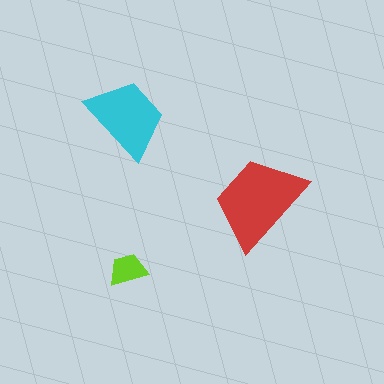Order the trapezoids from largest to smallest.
the red one, the cyan one, the lime one.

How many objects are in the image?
There are 3 objects in the image.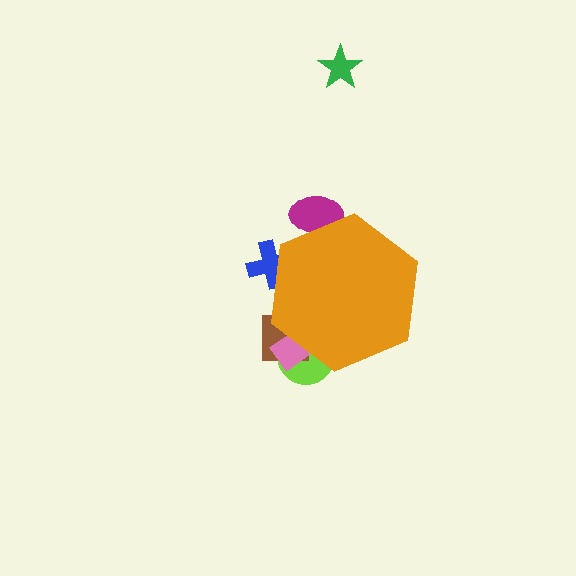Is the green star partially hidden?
No, the green star is fully visible.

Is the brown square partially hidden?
Yes, the brown square is partially hidden behind the orange hexagon.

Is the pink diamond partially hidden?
Yes, the pink diamond is partially hidden behind the orange hexagon.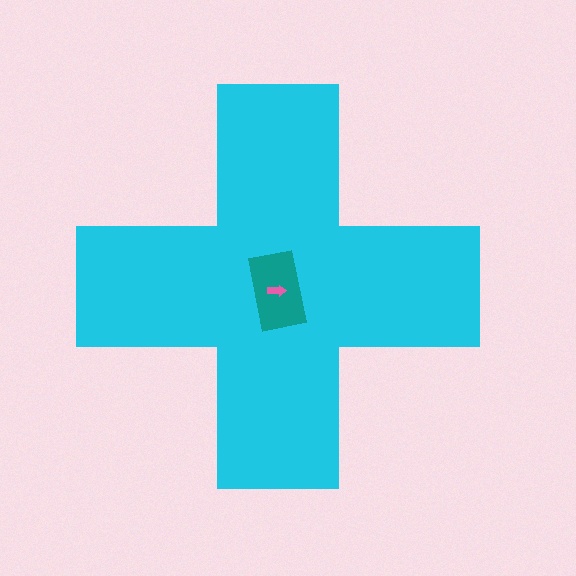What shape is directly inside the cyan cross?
The teal rectangle.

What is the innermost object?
The pink arrow.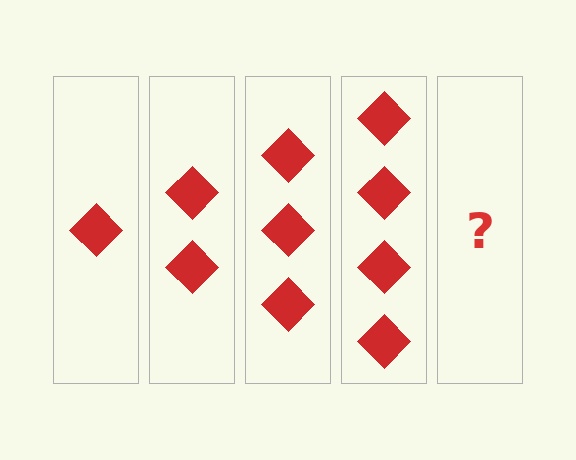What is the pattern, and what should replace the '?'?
The pattern is that each step adds one more diamond. The '?' should be 5 diamonds.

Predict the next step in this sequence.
The next step is 5 diamonds.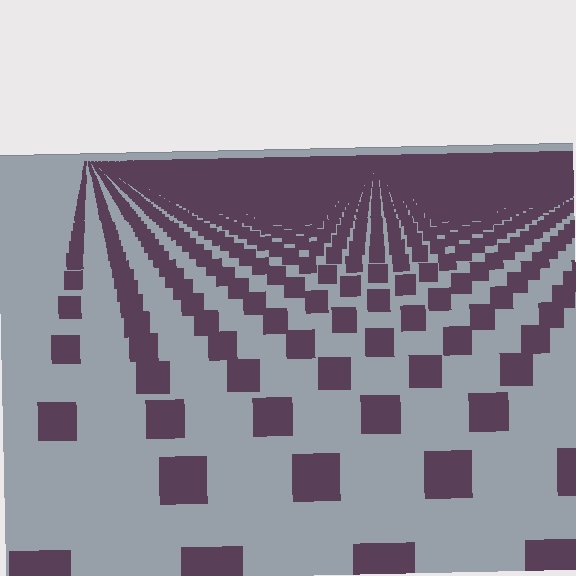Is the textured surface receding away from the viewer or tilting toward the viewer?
The surface is receding away from the viewer. Texture elements get smaller and denser toward the top.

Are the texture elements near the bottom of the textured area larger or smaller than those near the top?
Larger. Near the bottom, elements are closer to the viewer and appear at a bigger on-screen size.